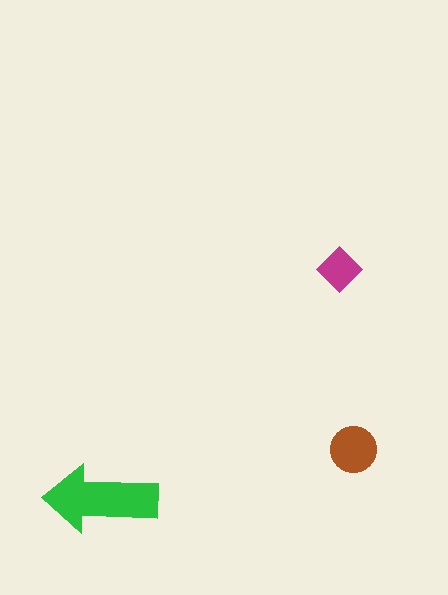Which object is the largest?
The green arrow.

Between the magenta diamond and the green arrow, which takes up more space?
The green arrow.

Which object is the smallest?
The magenta diamond.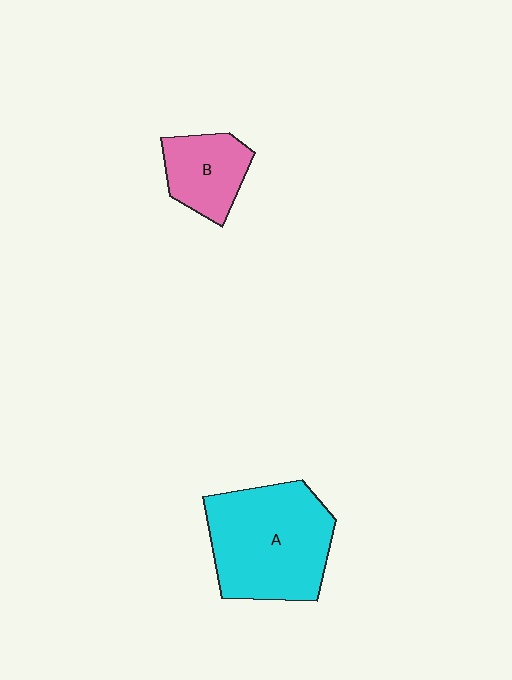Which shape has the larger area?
Shape A (cyan).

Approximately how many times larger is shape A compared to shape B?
Approximately 2.1 times.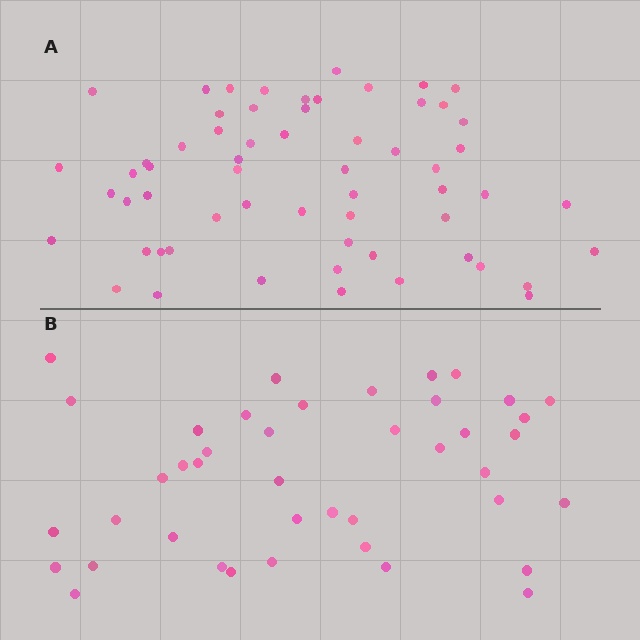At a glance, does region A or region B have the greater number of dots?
Region A (the top region) has more dots.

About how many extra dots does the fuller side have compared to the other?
Region A has approximately 20 more dots than region B.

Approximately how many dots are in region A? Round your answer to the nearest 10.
About 60 dots.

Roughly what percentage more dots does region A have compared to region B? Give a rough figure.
About 45% more.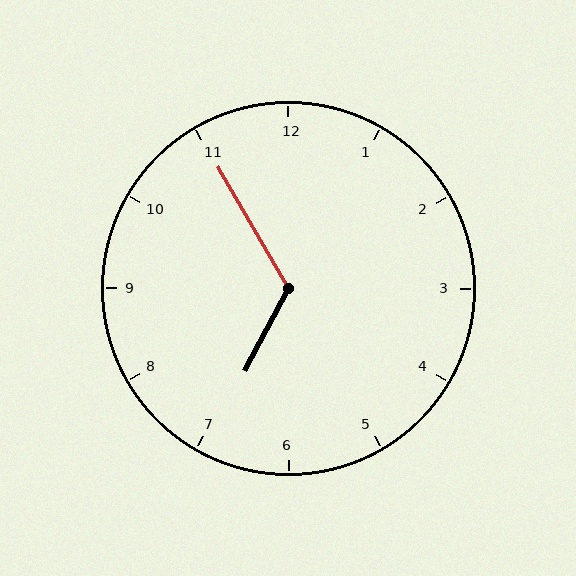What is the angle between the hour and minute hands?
Approximately 122 degrees.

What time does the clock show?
6:55.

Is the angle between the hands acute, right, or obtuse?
It is obtuse.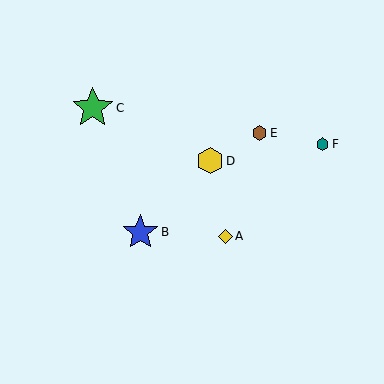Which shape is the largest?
The green star (labeled C) is the largest.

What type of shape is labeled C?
Shape C is a green star.